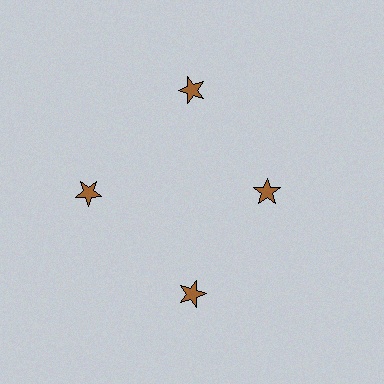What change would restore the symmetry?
The symmetry would be restored by moving it outward, back onto the ring so that all 4 stars sit at equal angles and equal distance from the center.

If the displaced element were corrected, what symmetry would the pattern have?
It would have 4-fold rotational symmetry — the pattern would map onto itself every 90 degrees.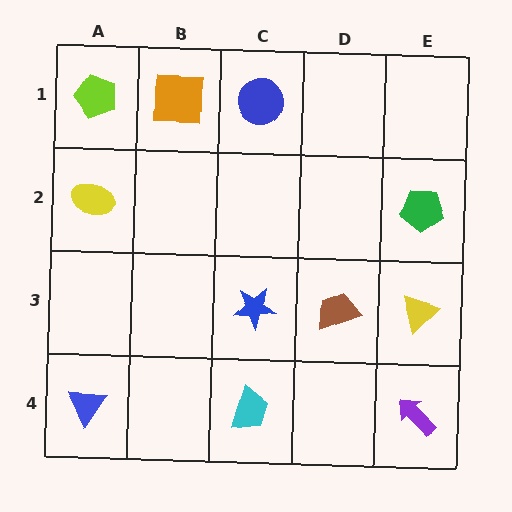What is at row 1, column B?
An orange square.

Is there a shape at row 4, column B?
No, that cell is empty.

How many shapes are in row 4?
3 shapes.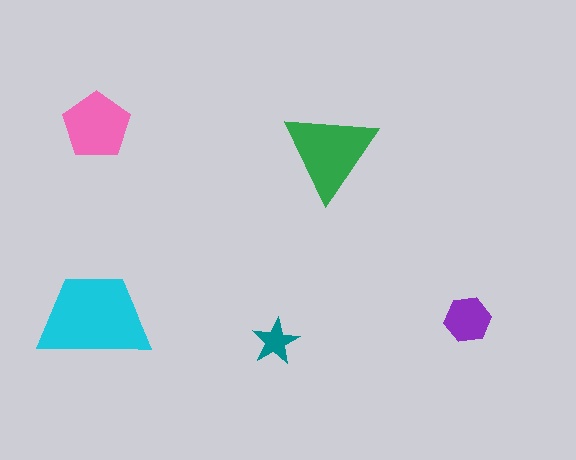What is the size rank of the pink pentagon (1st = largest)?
3rd.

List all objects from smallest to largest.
The teal star, the purple hexagon, the pink pentagon, the green triangle, the cyan trapezoid.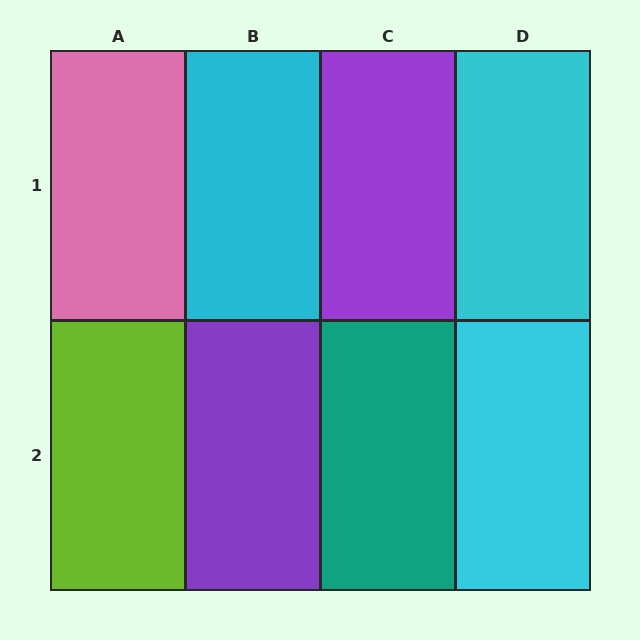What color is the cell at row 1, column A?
Pink.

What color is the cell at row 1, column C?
Purple.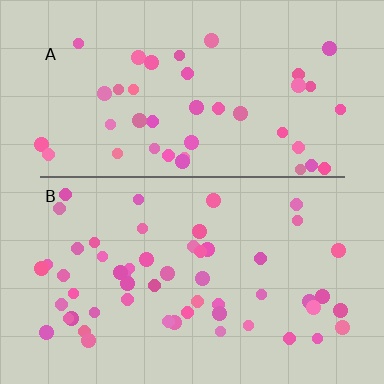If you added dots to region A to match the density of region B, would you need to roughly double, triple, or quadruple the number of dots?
Approximately double.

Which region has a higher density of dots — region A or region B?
B (the bottom).